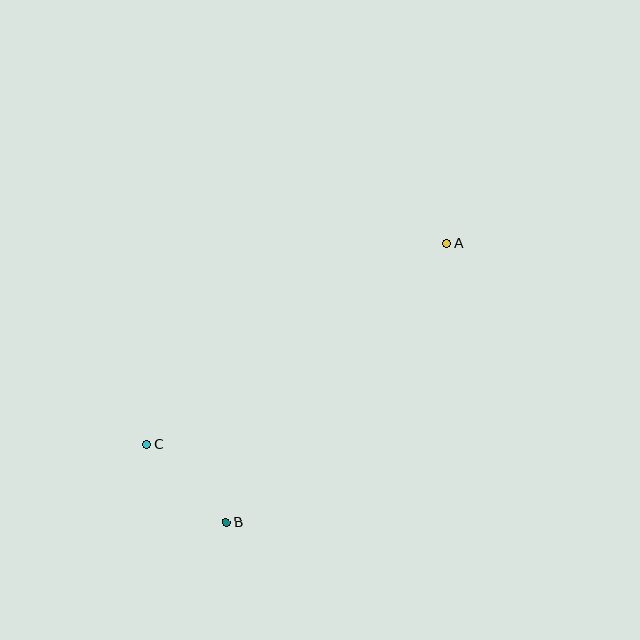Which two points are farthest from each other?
Points A and C are farthest from each other.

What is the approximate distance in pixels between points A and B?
The distance between A and B is approximately 356 pixels.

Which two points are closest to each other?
Points B and C are closest to each other.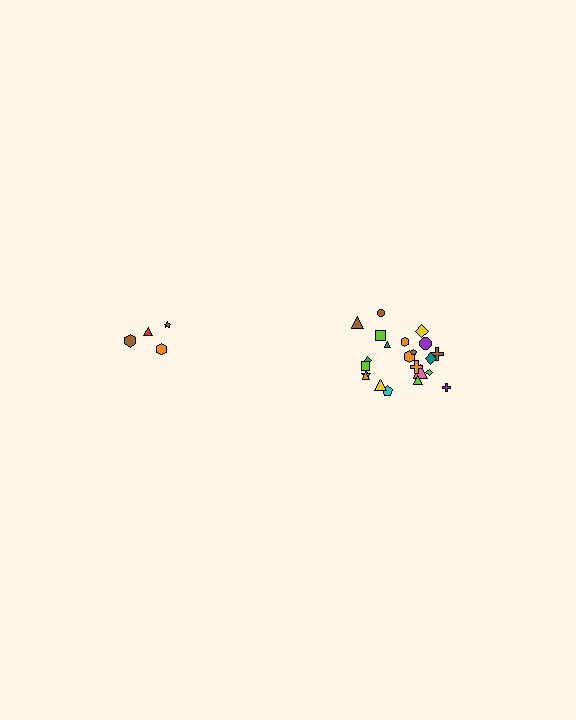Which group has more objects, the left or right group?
The right group.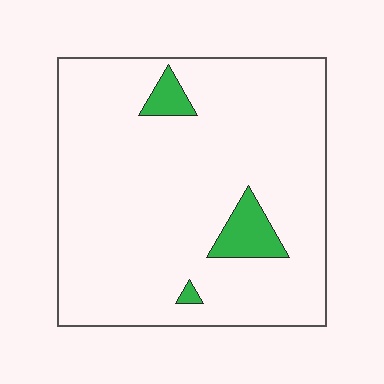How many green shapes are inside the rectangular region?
3.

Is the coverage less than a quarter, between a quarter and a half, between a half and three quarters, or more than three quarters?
Less than a quarter.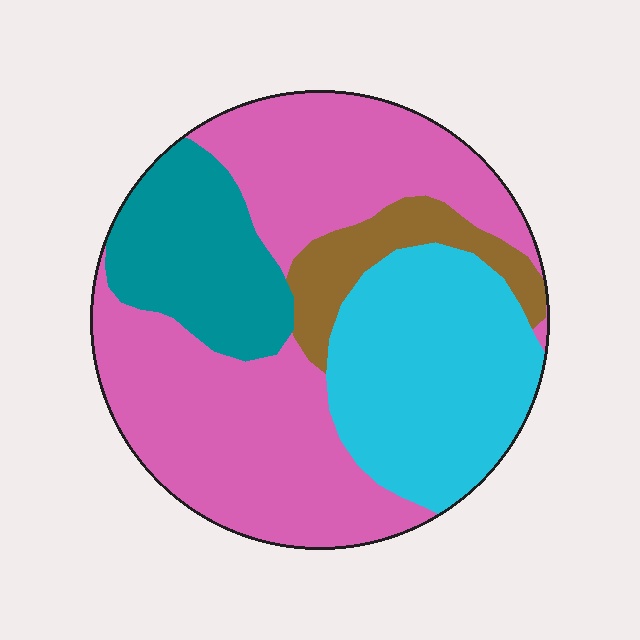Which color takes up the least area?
Brown, at roughly 10%.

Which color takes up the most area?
Pink, at roughly 50%.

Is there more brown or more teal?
Teal.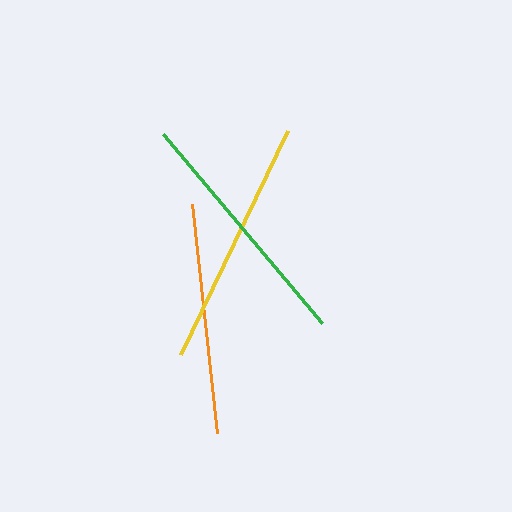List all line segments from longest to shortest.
From longest to shortest: yellow, green, orange.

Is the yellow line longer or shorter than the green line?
The yellow line is longer than the green line.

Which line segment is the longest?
The yellow line is the longest at approximately 249 pixels.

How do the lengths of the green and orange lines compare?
The green and orange lines are approximately the same length.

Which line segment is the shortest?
The orange line is the shortest at approximately 230 pixels.